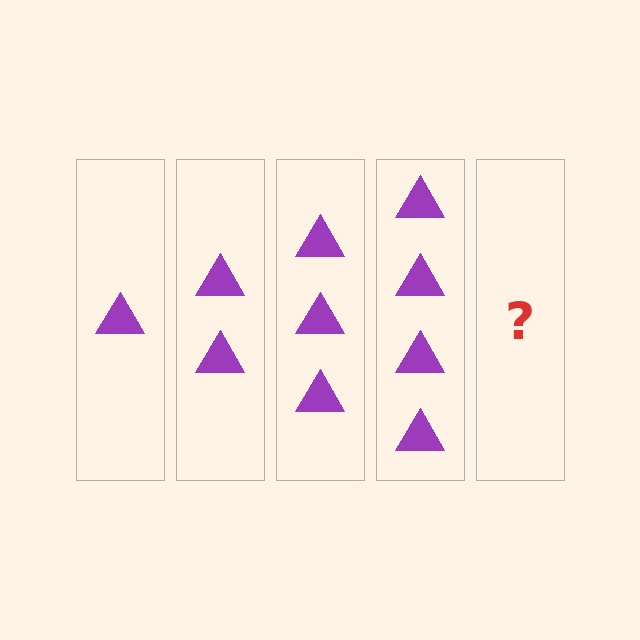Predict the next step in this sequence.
The next step is 5 triangles.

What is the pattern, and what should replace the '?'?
The pattern is that each step adds one more triangle. The '?' should be 5 triangles.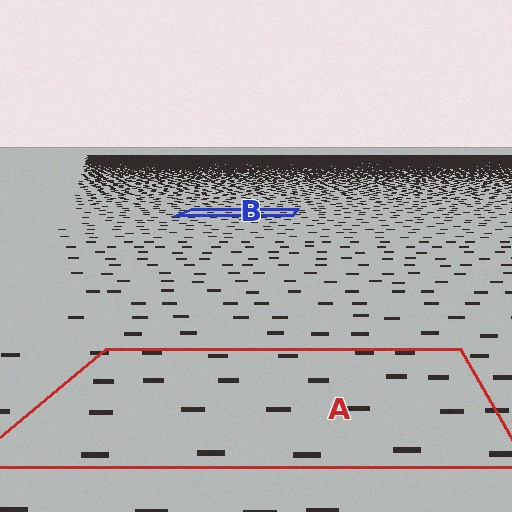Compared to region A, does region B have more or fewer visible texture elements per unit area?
Region B has more texture elements per unit area — they are packed more densely because it is farther away.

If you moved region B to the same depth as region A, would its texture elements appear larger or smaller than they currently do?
They would appear larger. At a closer depth, the same texture elements are projected at a bigger on-screen size.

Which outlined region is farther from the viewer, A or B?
Region B is farther from the viewer — the texture elements inside it appear smaller and more densely packed.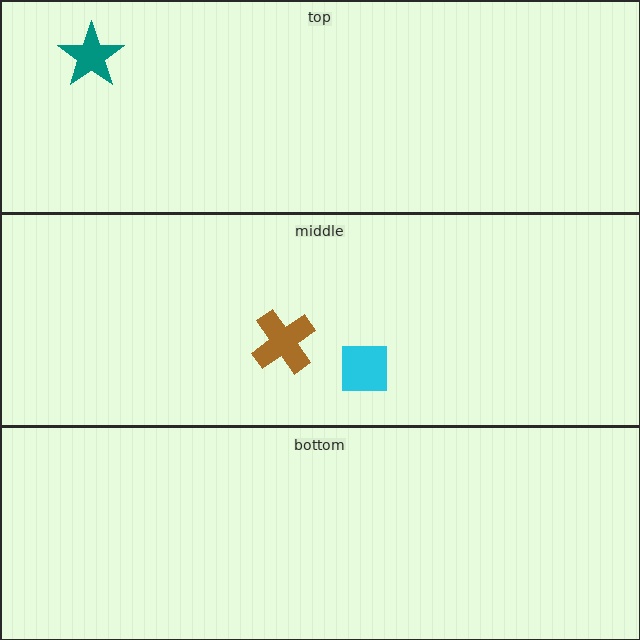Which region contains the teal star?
The top region.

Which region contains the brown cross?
The middle region.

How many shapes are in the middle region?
2.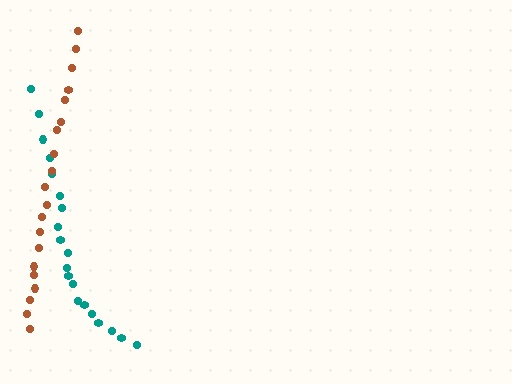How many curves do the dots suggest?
There are 2 distinct paths.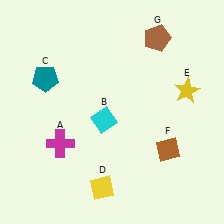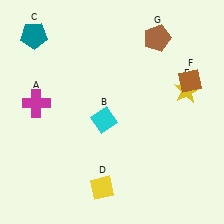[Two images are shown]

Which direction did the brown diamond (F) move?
The brown diamond (F) moved up.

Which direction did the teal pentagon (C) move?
The teal pentagon (C) moved up.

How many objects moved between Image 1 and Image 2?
3 objects moved between the two images.